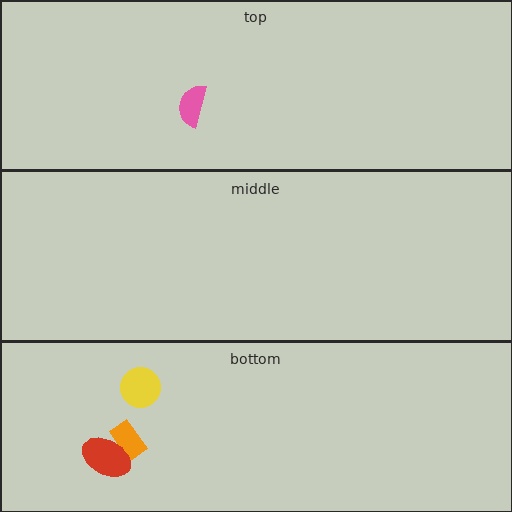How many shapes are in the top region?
1.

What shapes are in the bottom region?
The orange rectangle, the red ellipse, the yellow circle.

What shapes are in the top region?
The pink semicircle.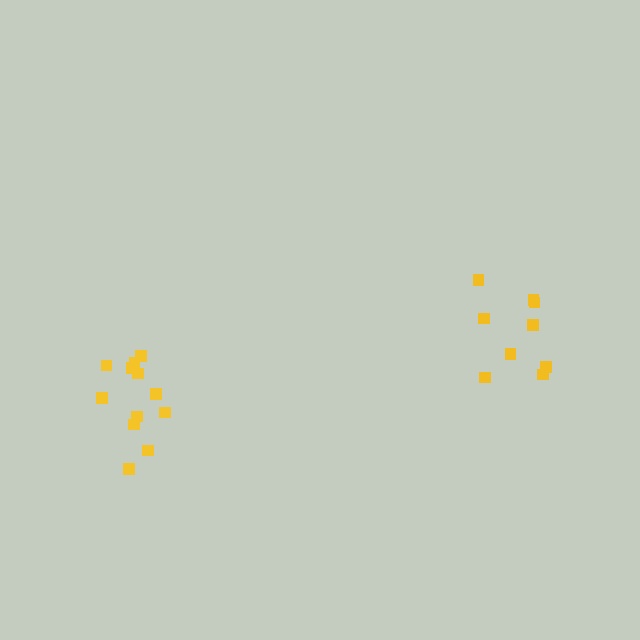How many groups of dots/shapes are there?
There are 2 groups.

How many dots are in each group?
Group 1: 9 dots, Group 2: 12 dots (21 total).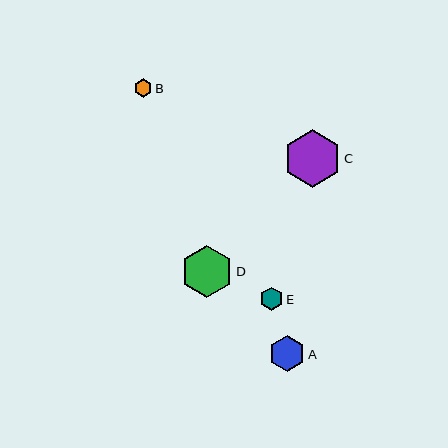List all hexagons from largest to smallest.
From largest to smallest: C, D, A, E, B.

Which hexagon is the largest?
Hexagon C is the largest with a size of approximately 57 pixels.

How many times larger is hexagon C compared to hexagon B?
Hexagon C is approximately 3.1 times the size of hexagon B.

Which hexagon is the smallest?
Hexagon B is the smallest with a size of approximately 18 pixels.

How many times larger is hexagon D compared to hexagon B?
Hexagon D is approximately 2.8 times the size of hexagon B.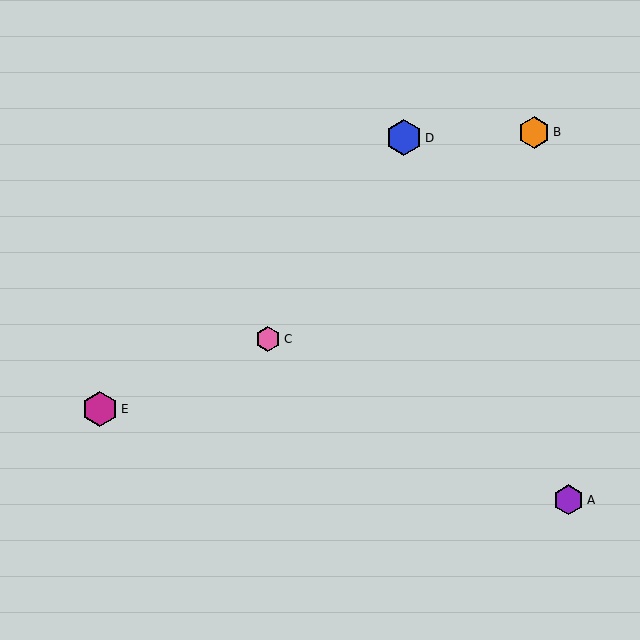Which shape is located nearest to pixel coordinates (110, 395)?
The magenta hexagon (labeled E) at (100, 409) is nearest to that location.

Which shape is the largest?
The blue hexagon (labeled D) is the largest.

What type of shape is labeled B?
Shape B is an orange hexagon.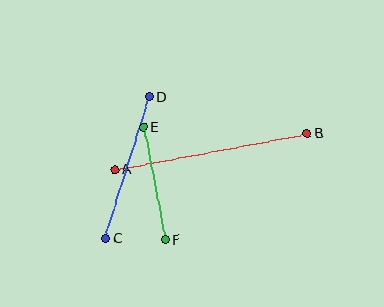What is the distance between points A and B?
The distance is approximately 196 pixels.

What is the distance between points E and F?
The distance is approximately 115 pixels.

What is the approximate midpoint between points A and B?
The midpoint is at approximately (211, 152) pixels.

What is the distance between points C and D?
The distance is approximately 148 pixels.